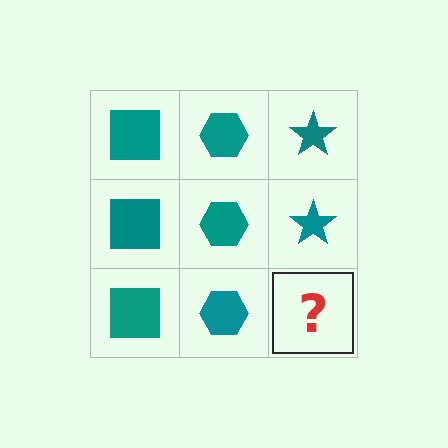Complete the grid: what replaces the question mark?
The question mark should be replaced with a teal star.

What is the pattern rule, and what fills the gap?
The rule is that each column has a consistent shape. The gap should be filled with a teal star.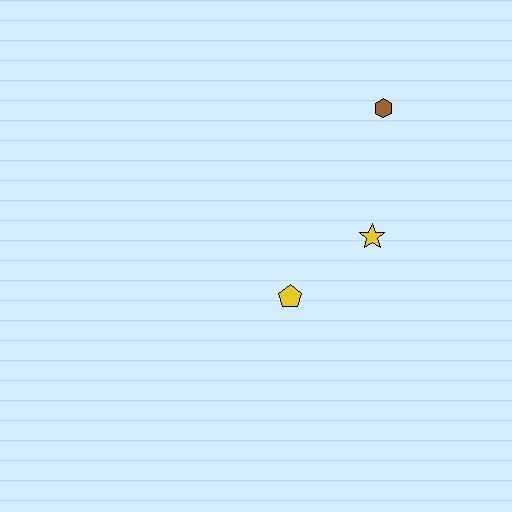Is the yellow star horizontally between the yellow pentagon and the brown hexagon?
Yes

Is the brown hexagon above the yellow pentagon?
Yes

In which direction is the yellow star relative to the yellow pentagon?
The yellow star is to the right of the yellow pentagon.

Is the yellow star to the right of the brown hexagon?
No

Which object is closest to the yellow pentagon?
The yellow star is closest to the yellow pentagon.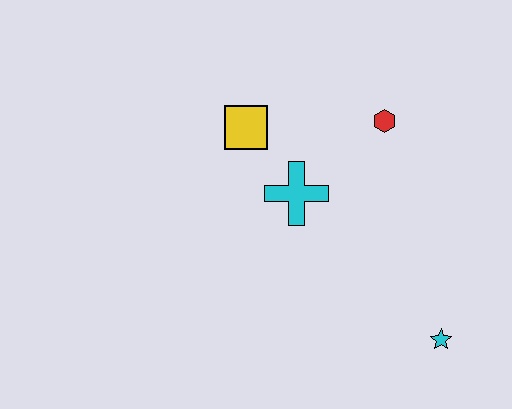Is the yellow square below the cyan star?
No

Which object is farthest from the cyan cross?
The cyan star is farthest from the cyan cross.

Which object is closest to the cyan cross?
The yellow square is closest to the cyan cross.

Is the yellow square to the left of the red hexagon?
Yes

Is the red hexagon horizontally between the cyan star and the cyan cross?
Yes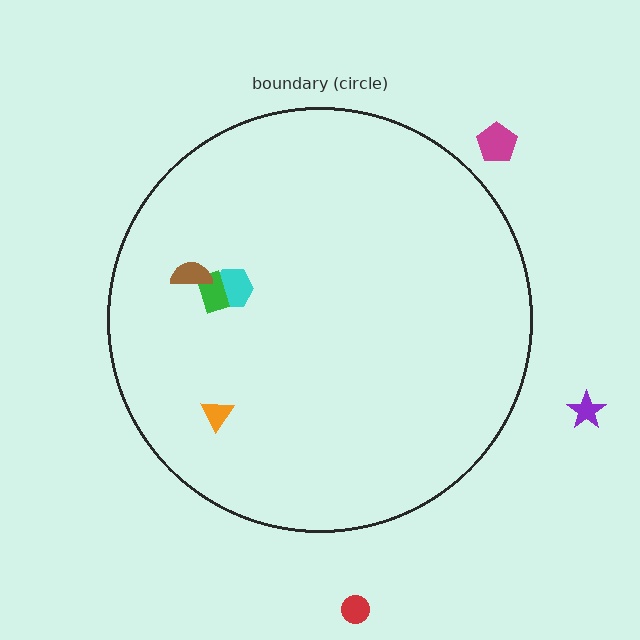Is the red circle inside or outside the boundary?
Outside.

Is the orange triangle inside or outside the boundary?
Inside.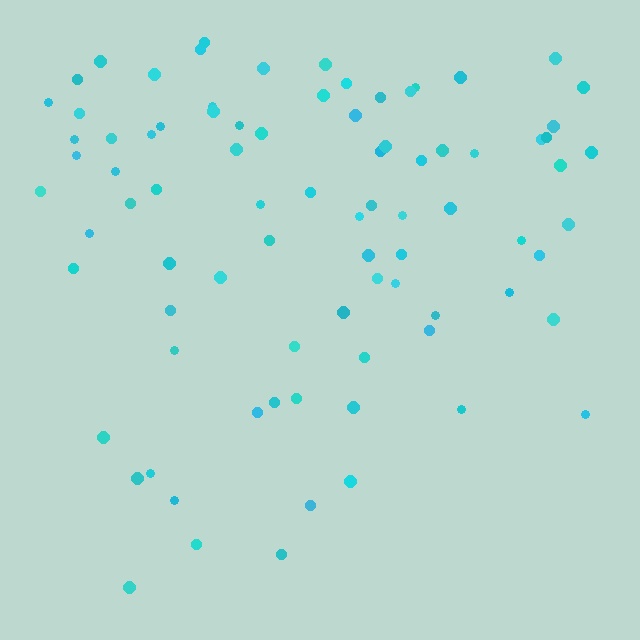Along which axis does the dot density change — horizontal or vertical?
Vertical.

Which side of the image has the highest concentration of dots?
The top.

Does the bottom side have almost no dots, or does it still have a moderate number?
Still a moderate number, just noticeably fewer than the top.